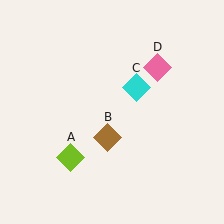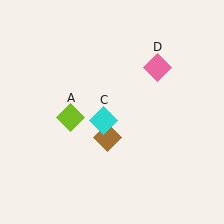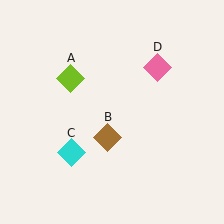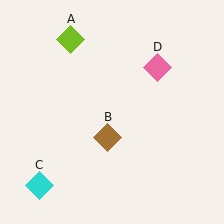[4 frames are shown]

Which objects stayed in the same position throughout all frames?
Brown diamond (object B) and pink diamond (object D) remained stationary.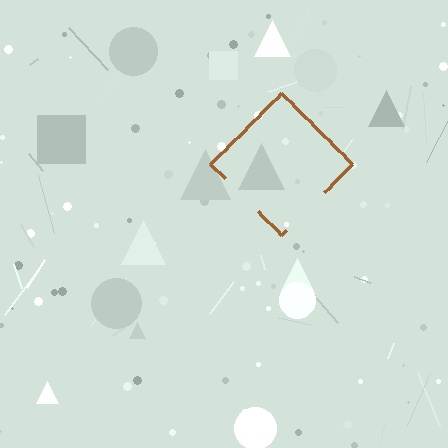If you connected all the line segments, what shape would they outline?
They would outline a diamond.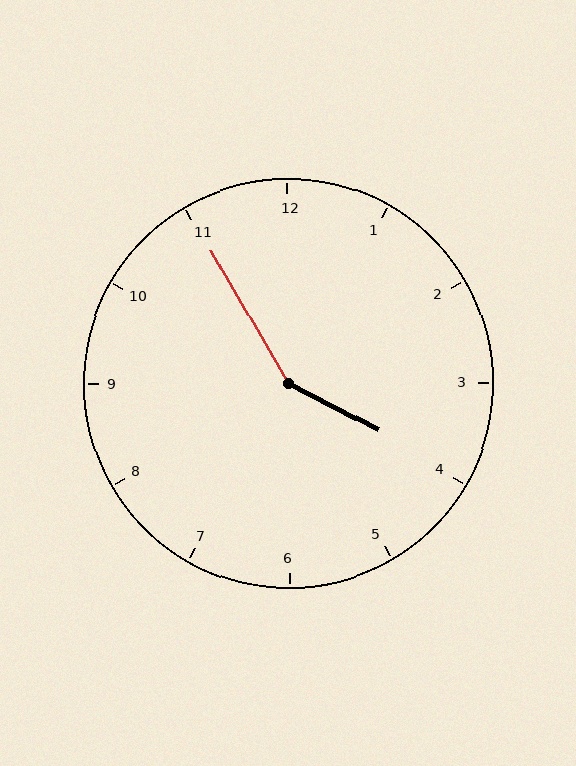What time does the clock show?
3:55.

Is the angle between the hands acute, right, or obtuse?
It is obtuse.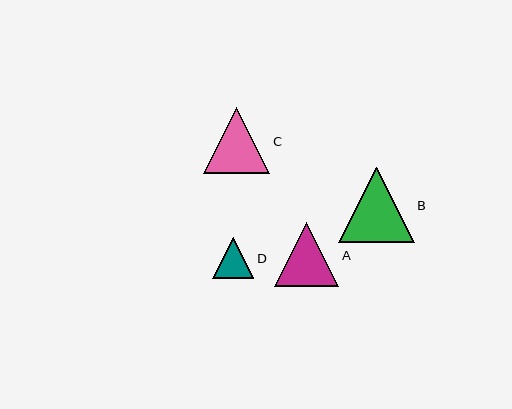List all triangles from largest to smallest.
From largest to smallest: B, C, A, D.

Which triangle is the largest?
Triangle B is the largest with a size of approximately 76 pixels.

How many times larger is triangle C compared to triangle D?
Triangle C is approximately 1.6 times the size of triangle D.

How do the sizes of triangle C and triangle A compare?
Triangle C and triangle A are approximately the same size.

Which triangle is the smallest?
Triangle D is the smallest with a size of approximately 41 pixels.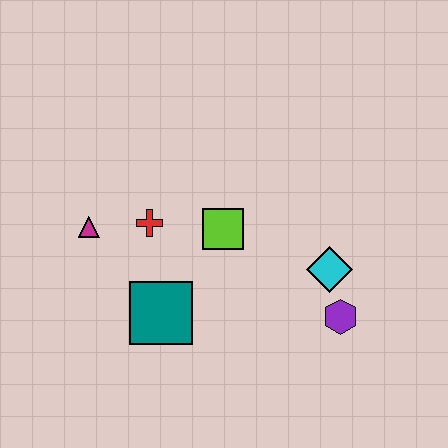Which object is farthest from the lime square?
The purple hexagon is farthest from the lime square.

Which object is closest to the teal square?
The red cross is closest to the teal square.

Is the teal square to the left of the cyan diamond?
Yes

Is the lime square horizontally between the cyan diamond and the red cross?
Yes